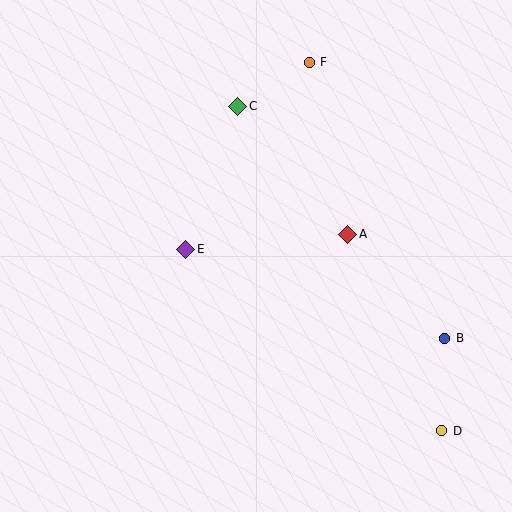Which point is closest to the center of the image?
Point E at (186, 249) is closest to the center.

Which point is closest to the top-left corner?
Point C is closest to the top-left corner.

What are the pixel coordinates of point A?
Point A is at (348, 234).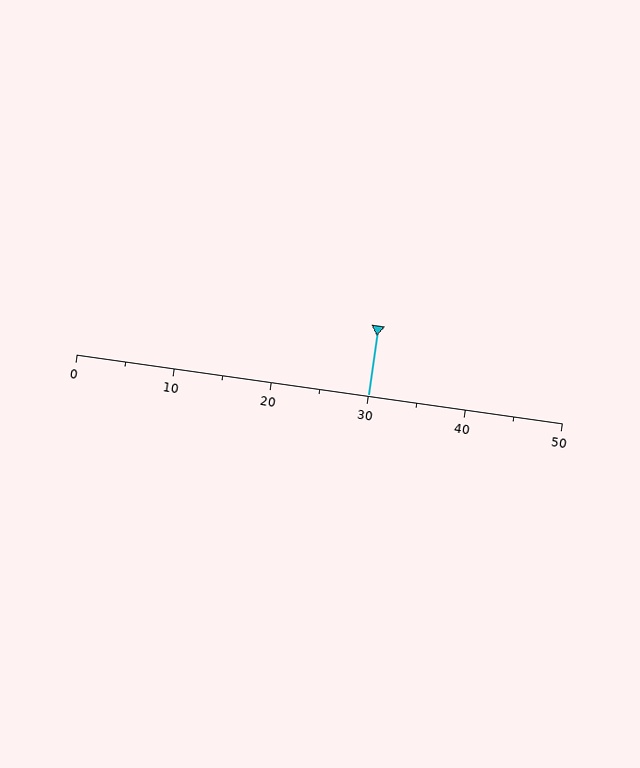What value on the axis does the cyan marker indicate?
The marker indicates approximately 30.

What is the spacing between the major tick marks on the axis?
The major ticks are spaced 10 apart.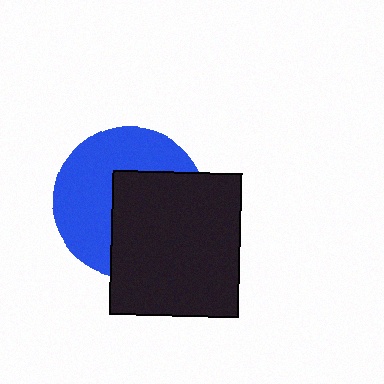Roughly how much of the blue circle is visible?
About half of it is visible (roughly 51%).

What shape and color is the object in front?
The object in front is a black rectangle.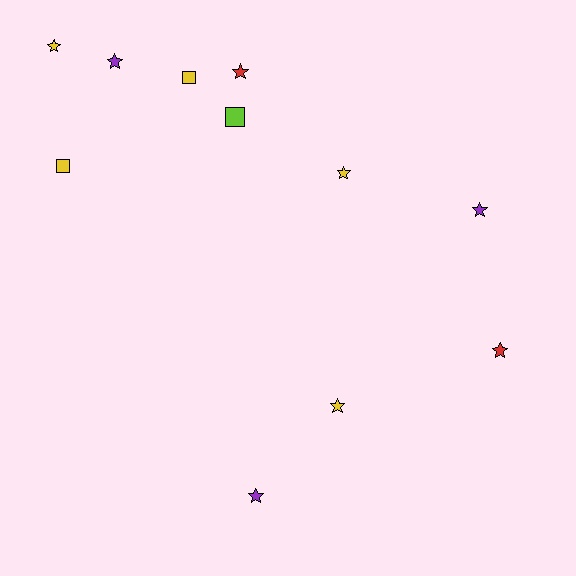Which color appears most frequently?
Yellow, with 5 objects.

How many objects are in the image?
There are 11 objects.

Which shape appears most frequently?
Star, with 8 objects.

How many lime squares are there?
There is 1 lime square.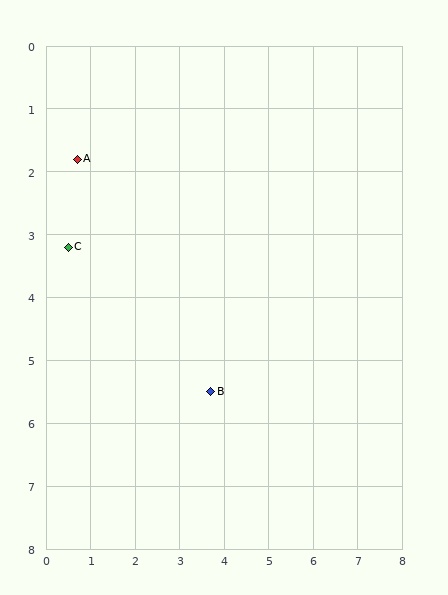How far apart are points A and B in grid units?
Points A and B are about 4.8 grid units apart.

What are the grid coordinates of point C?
Point C is at approximately (0.5, 3.2).